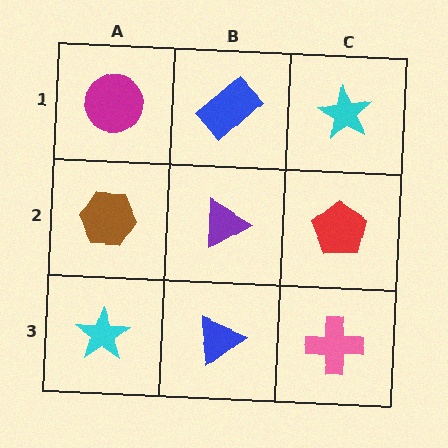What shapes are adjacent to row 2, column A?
A magenta circle (row 1, column A), a cyan star (row 3, column A), a purple triangle (row 2, column B).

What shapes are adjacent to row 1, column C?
A red pentagon (row 2, column C), a blue rectangle (row 1, column B).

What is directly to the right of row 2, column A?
A purple triangle.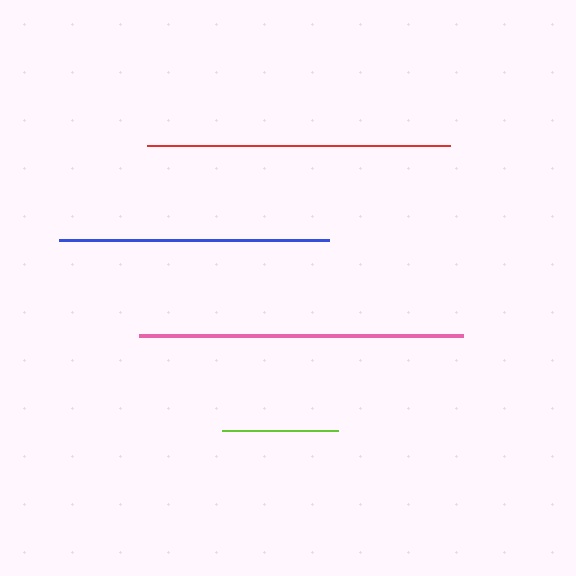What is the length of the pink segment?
The pink segment is approximately 324 pixels long.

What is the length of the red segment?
The red segment is approximately 303 pixels long.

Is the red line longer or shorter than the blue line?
The red line is longer than the blue line.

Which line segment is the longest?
The pink line is the longest at approximately 324 pixels.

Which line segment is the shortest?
The lime line is the shortest at approximately 116 pixels.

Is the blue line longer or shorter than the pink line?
The pink line is longer than the blue line.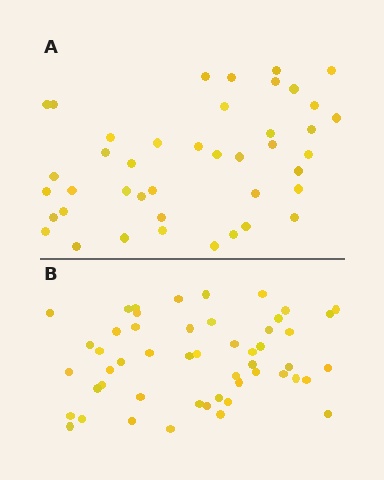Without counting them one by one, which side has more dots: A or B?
Region B (the bottom region) has more dots.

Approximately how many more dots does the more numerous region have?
Region B has roughly 8 or so more dots than region A.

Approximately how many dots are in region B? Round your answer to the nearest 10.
About 50 dots. (The exact count is 51, which rounds to 50.)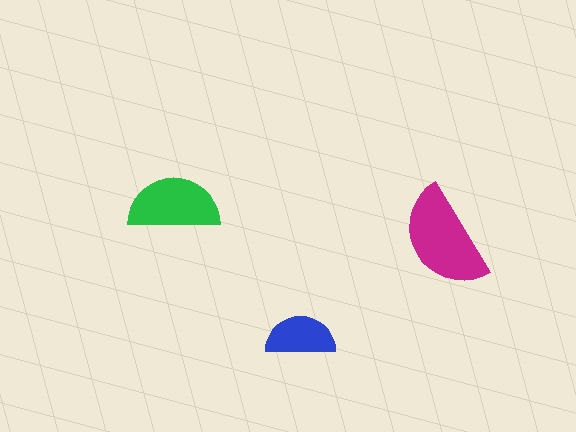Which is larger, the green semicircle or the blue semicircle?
The green one.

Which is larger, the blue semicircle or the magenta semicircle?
The magenta one.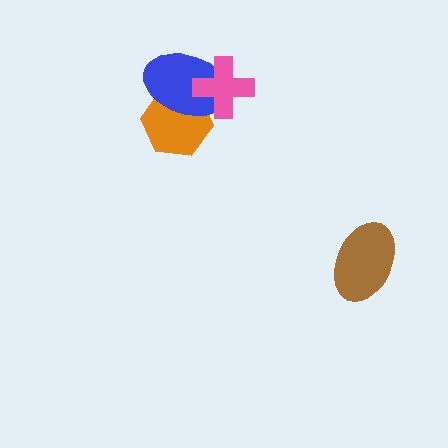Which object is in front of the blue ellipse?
The pink cross is in front of the blue ellipse.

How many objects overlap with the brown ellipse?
0 objects overlap with the brown ellipse.